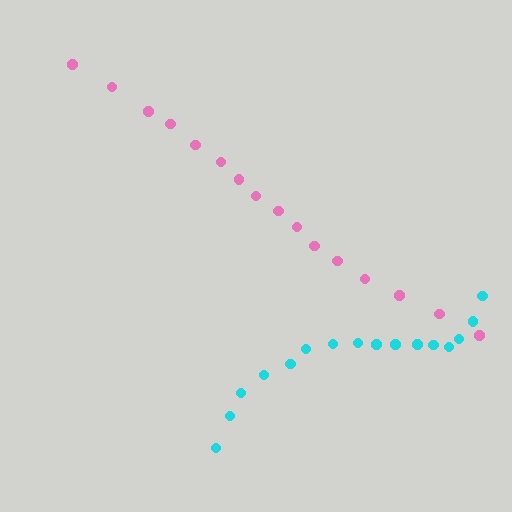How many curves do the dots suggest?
There are 2 distinct paths.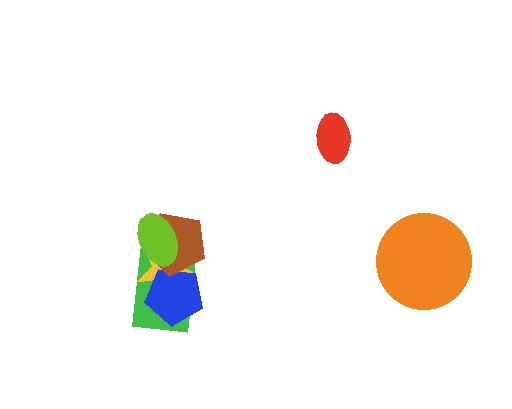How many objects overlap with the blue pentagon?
3 objects overlap with the blue pentagon.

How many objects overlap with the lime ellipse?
3 objects overlap with the lime ellipse.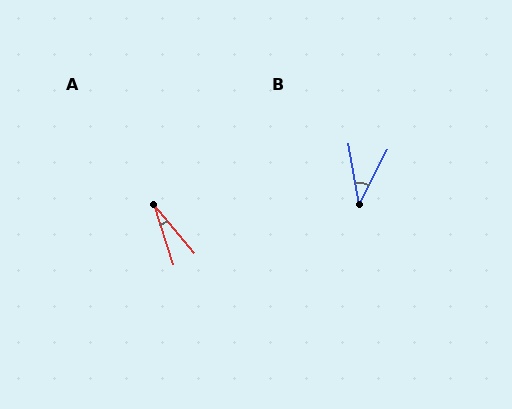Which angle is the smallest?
A, at approximately 23 degrees.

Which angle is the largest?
B, at approximately 37 degrees.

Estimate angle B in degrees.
Approximately 37 degrees.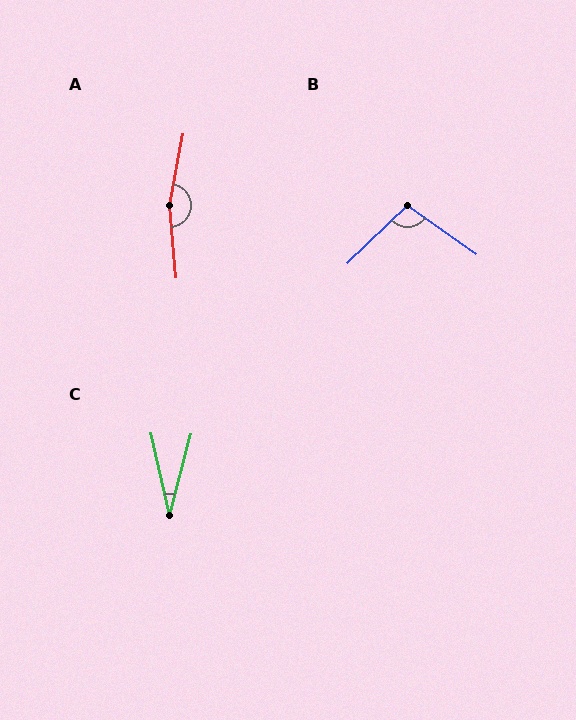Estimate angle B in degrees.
Approximately 101 degrees.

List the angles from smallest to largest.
C (28°), B (101°), A (164°).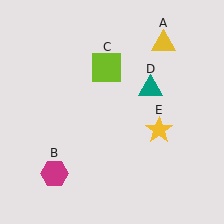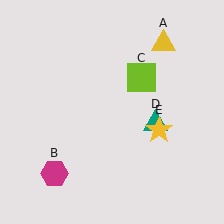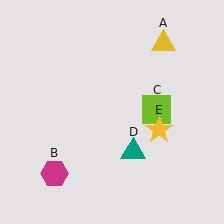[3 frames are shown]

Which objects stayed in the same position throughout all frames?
Yellow triangle (object A) and magenta hexagon (object B) and yellow star (object E) remained stationary.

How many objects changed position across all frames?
2 objects changed position: lime square (object C), teal triangle (object D).